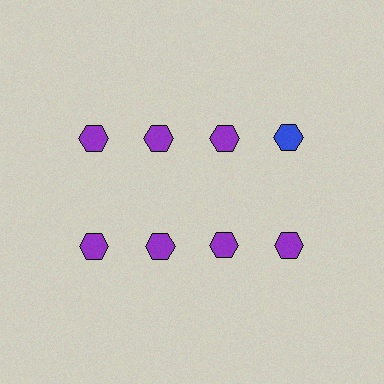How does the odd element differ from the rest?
It has a different color: blue instead of purple.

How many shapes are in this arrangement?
There are 8 shapes arranged in a grid pattern.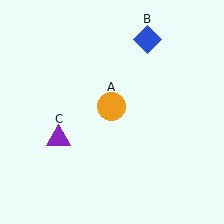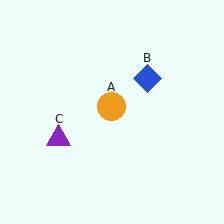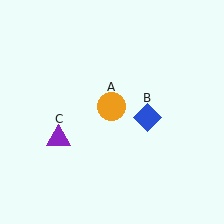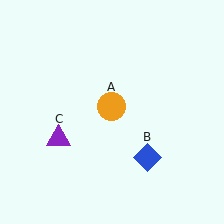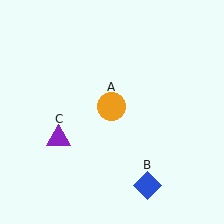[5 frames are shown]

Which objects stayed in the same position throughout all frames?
Orange circle (object A) and purple triangle (object C) remained stationary.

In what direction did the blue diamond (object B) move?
The blue diamond (object B) moved down.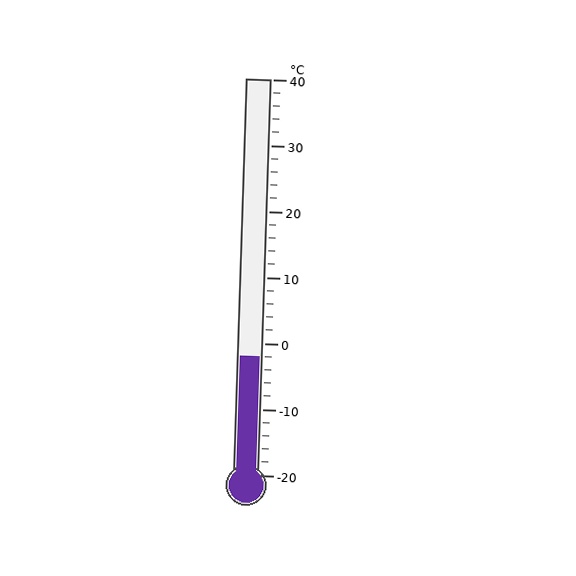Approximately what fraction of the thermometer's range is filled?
The thermometer is filled to approximately 30% of its range.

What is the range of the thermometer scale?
The thermometer scale ranges from -20°C to 40°C.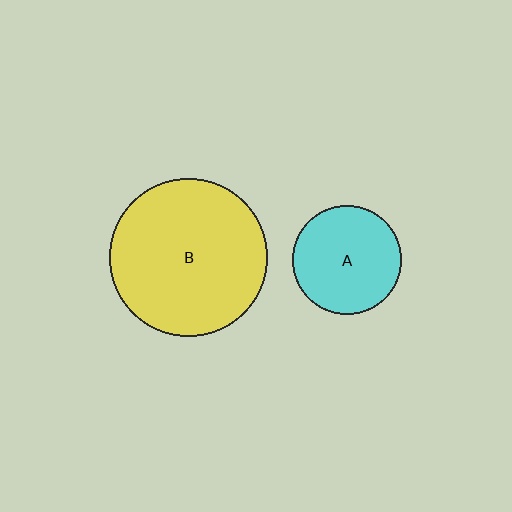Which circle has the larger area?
Circle B (yellow).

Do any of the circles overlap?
No, none of the circles overlap.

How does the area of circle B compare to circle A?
Approximately 2.1 times.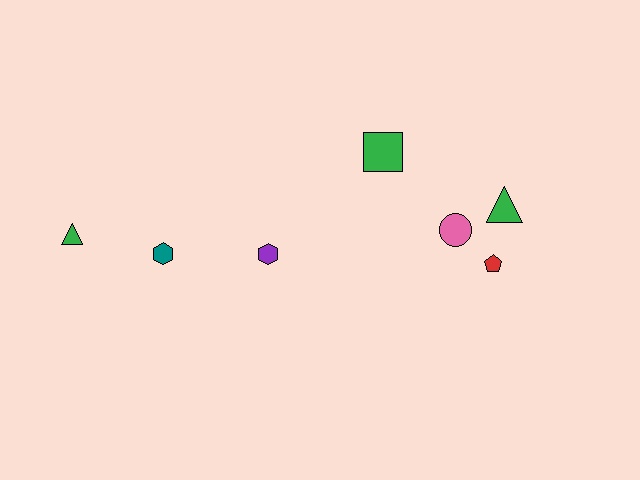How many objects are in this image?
There are 7 objects.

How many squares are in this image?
There is 1 square.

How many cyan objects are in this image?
There are no cyan objects.